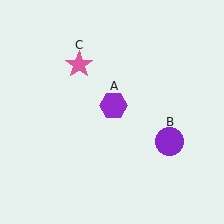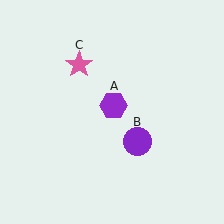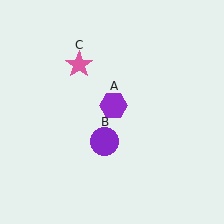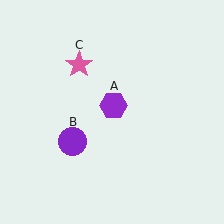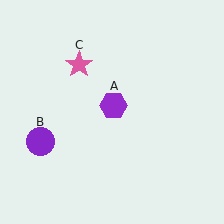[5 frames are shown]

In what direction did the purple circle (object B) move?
The purple circle (object B) moved left.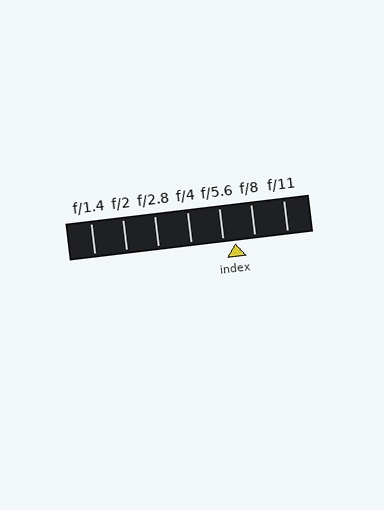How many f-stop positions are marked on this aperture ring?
There are 7 f-stop positions marked.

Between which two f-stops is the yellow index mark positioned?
The index mark is between f/5.6 and f/8.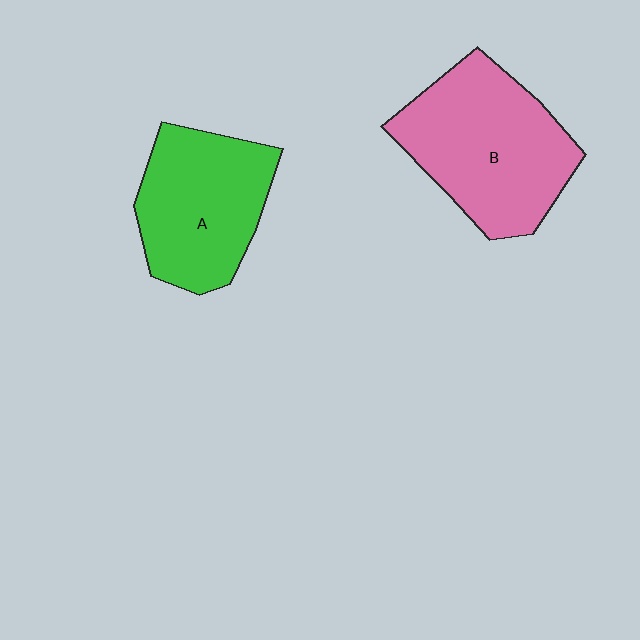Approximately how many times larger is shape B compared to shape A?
Approximately 1.2 times.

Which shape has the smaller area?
Shape A (green).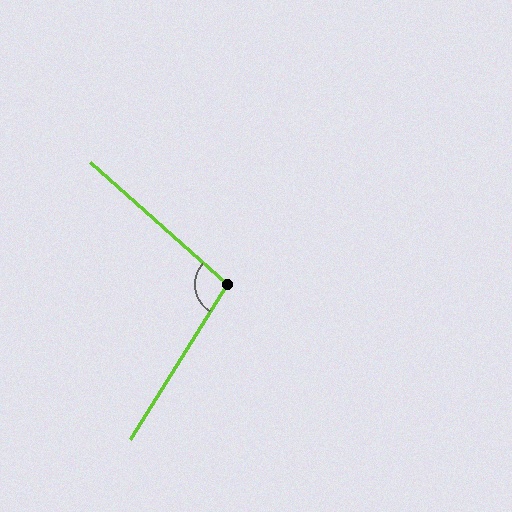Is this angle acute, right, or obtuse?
It is obtuse.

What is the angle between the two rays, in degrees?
Approximately 100 degrees.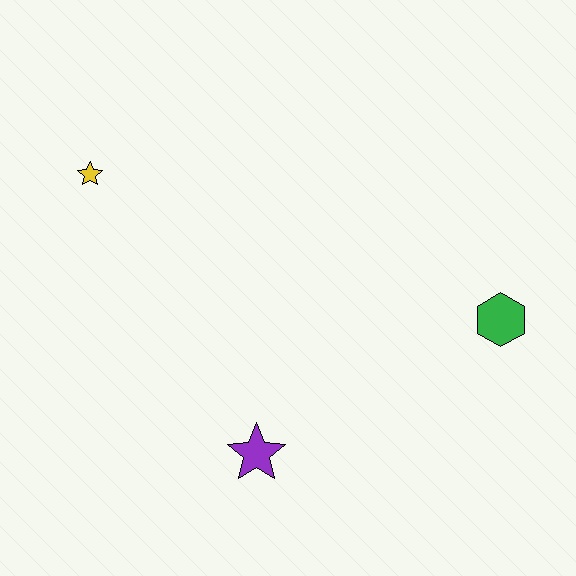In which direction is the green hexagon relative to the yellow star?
The green hexagon is to the right of the yellow star.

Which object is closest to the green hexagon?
The purple star is closest to the green hexagon.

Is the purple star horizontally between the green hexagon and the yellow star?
Yes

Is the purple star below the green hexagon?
Yes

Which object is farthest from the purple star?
The yellow star is farthest from the purple star.